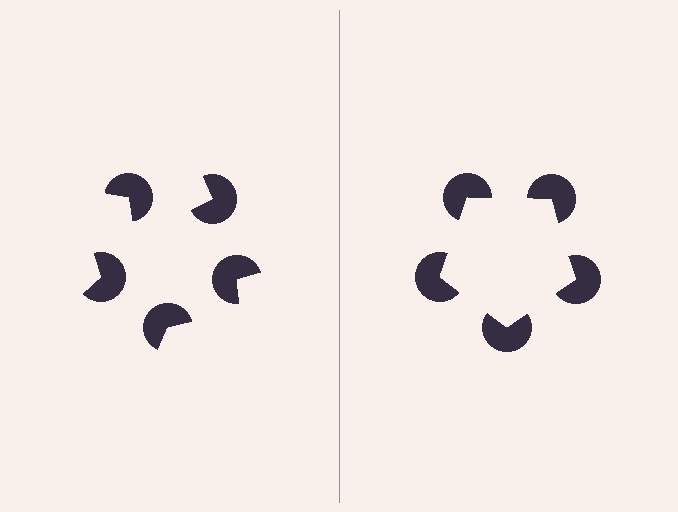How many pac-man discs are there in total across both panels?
10 — 5 on each side.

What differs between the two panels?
The pac-man discs are positioned identically on both sides; only the wedge orientations differ. On the right they align to a pentagon; on the left they are misaligned.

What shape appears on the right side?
An illusory pentagon.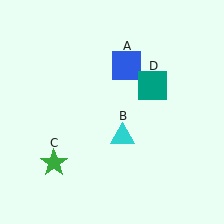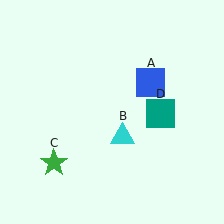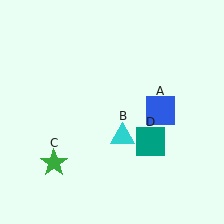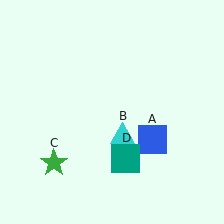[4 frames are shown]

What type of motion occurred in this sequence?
The blue square (object A), teal square (object D) rotated clockwise around the center of the scene.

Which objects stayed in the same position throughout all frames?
Cyan triangle (object B) and green star (object C) remained stationary.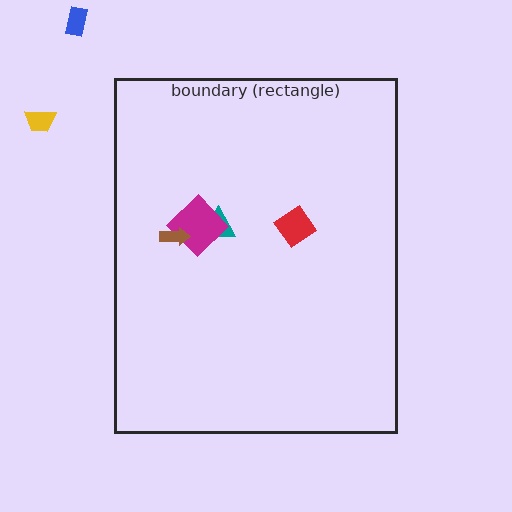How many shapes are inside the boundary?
4 inside, 2 outside.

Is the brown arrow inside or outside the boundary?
Inside.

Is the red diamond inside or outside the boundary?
Inside.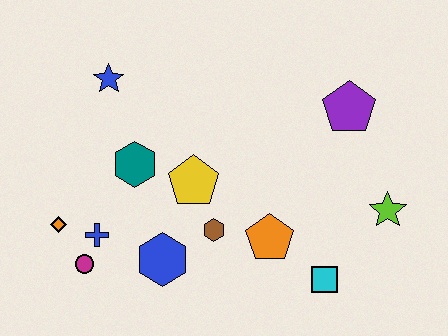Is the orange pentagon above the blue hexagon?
Yes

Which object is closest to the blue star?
The teal hexagon is closest to the blue star.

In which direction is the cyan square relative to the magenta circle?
The cyan square is to the right of the magenta circle.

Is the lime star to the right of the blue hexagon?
Yes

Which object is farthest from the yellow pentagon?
The lime star is farthest from the yellow pentagon.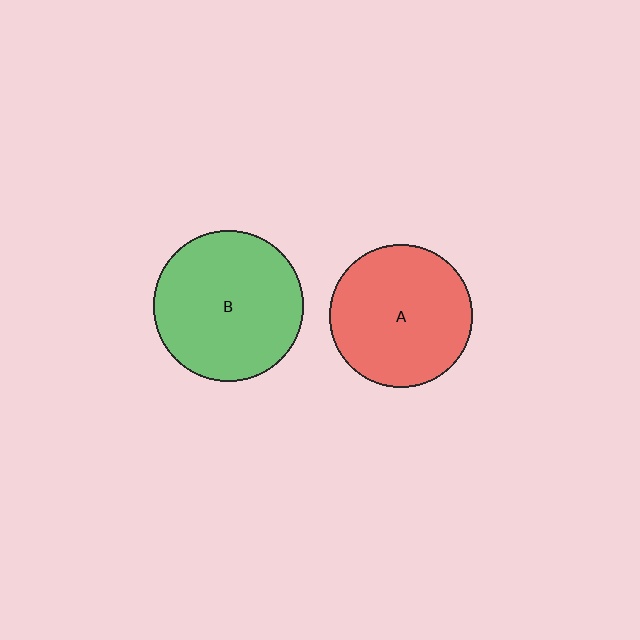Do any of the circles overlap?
No, none of the circles overlap.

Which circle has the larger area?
Circle B (green).